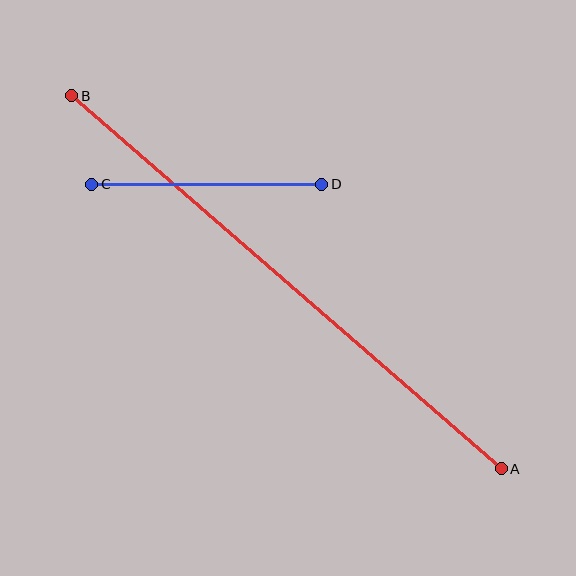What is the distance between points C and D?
The distance is approximately 230 pixels.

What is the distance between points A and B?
The distance is approximately 569 pixels.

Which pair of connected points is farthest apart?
Points A and B are farthest apart.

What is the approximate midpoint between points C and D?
The midpoint is at approximately (206, 184) pixels.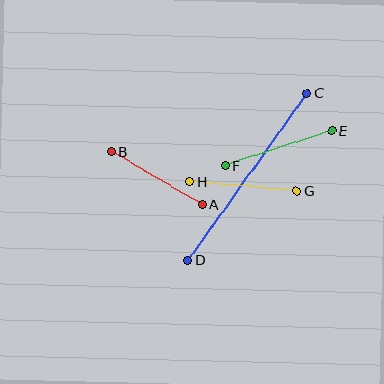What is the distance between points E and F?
The distance is approximately 112 pixels.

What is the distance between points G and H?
The distance is approximately 107 pixels.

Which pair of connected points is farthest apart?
Points C and D are farthest apart.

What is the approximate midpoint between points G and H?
The midpoint is at approximately (243, 186) pixels.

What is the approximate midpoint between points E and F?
The midpoint is at approximately (278, 148) pixels.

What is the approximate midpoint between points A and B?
The midpoint is at approximately (157, 178) pixels.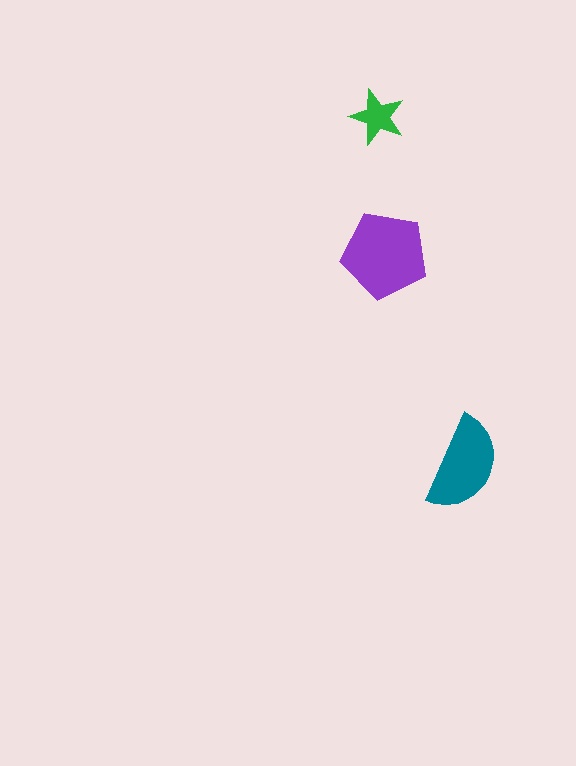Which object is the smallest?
The green star.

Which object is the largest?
The purple pentagon.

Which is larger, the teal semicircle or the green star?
The teal semicircle.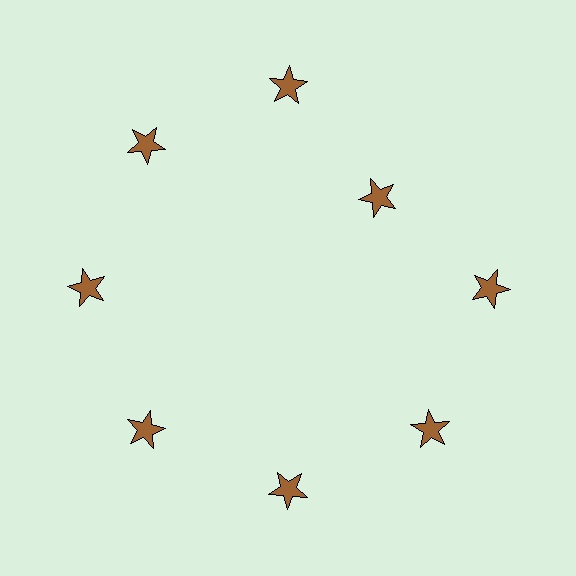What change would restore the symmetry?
The symmetry would be restored by moving it outward, back onto the ring so that all 8 stars sit at equal angles and equal distance from the center.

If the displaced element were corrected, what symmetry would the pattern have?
It would have 8-fold rotational symmetry — the pattern would map onto itself every 45 degrees.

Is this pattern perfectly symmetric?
No. The 8 brown stars are arranged in a ring, but one element near the 2 o'clock position is pulled inward toward the center, breaking the 8-fold rotational symmetry.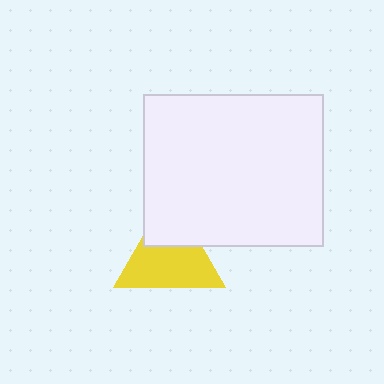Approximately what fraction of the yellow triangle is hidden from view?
Roughly 34% of the yellow triangle is hidden behind the white rectangle.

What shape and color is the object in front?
The object in front is a white rectangle.